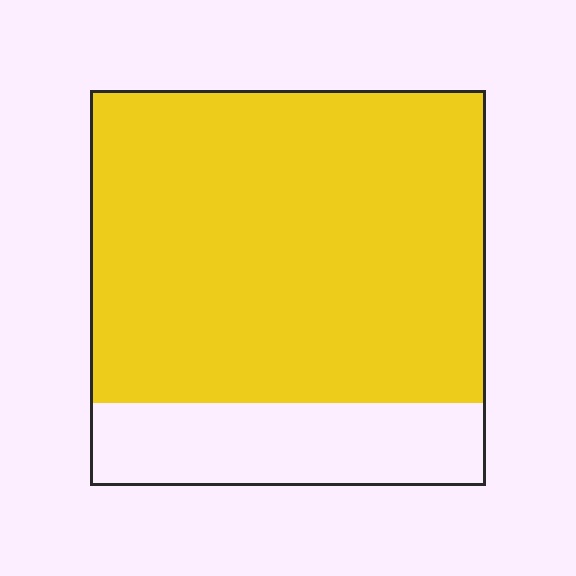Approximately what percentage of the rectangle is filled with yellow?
Approximately 80%.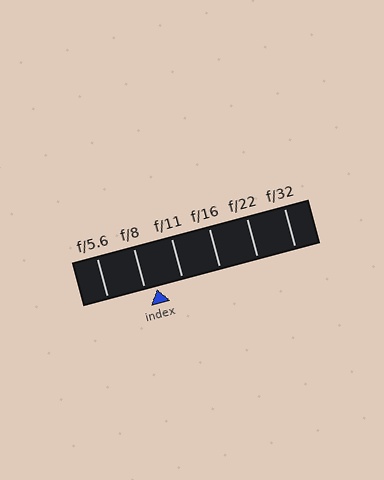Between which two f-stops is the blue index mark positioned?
The index mark is between f/8 and f/11.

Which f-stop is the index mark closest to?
The index mark is closest to f/8.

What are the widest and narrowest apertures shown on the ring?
The widest aperture shown is f/5.6 and the narrowest is f/32.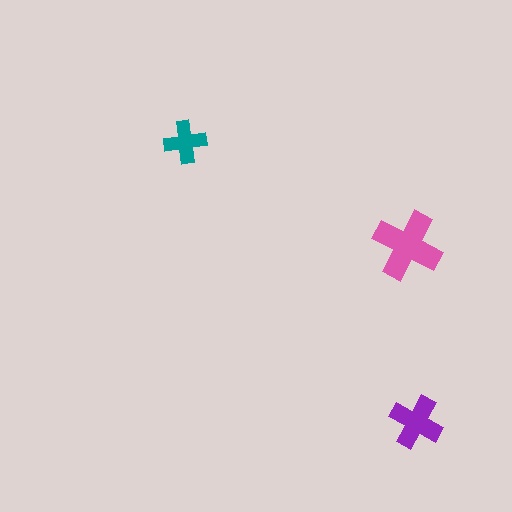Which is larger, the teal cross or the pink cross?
The pink one.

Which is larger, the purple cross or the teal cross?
The purple one.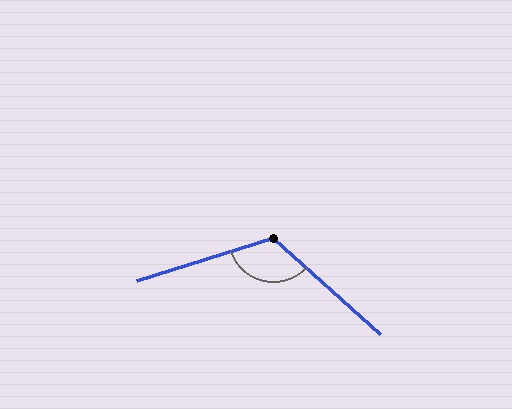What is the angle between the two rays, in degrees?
Approximately 120 degrees.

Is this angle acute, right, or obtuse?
It is obtuse.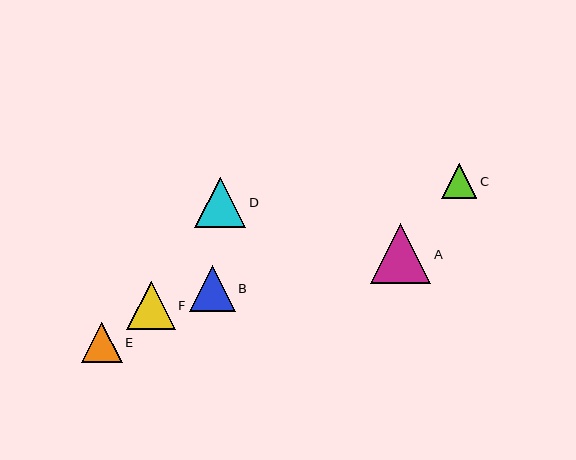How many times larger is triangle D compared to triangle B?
Triangle D is approximately 1.1 times the size of triangle B.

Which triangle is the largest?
Triangle A is the largest with a size of approximately 60 pixels.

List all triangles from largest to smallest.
From largest to smallest: A, D, F, B, E, C.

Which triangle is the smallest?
Triangle C is the smallest with a size of approximately 35 pixels.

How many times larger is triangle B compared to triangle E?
Triangle B is approximately 1.1 times the size of triangle E.